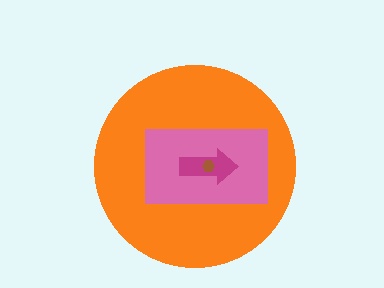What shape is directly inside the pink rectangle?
The magenta arrow.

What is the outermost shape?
The orange circle.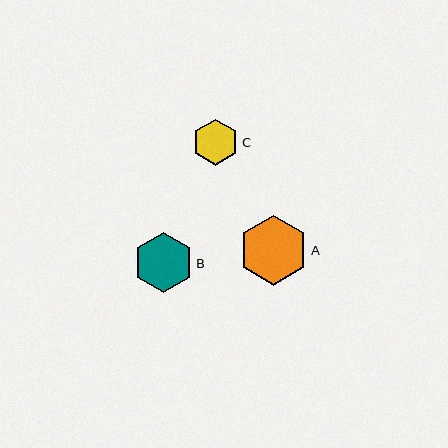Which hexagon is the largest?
Hexagon A is the largest with a size of approximately 70 pixels.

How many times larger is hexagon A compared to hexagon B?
Hexagon A is approximately 1.2 times the size of hexagon B.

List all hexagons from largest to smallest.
From largest to smallest: A, B, C.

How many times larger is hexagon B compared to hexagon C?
Hexagon B is approximately 1.3 times the size of hexagon C.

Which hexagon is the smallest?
Hexagon C is the smallest with a size of approximately 46 pixels.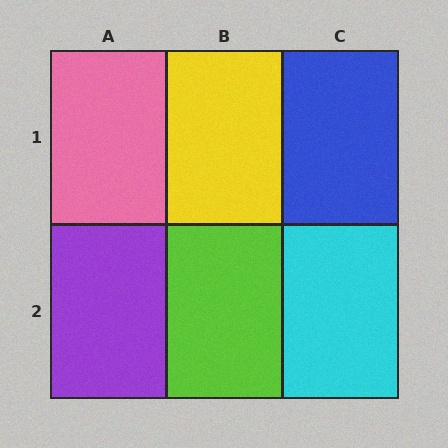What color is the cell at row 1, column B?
Yellow.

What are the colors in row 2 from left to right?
Purple, lime, cyan.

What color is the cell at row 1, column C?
Blue.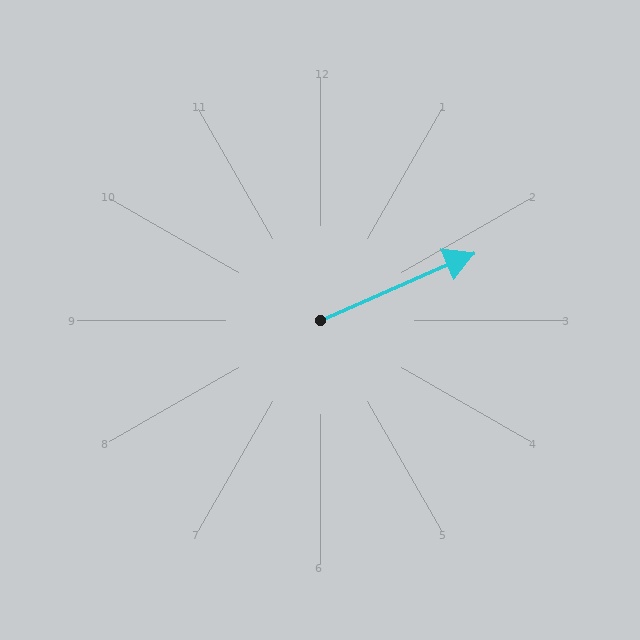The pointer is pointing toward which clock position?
Roughly 2 o'clock.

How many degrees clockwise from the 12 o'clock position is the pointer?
Approximately 66 degrees.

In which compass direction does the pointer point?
Northeast.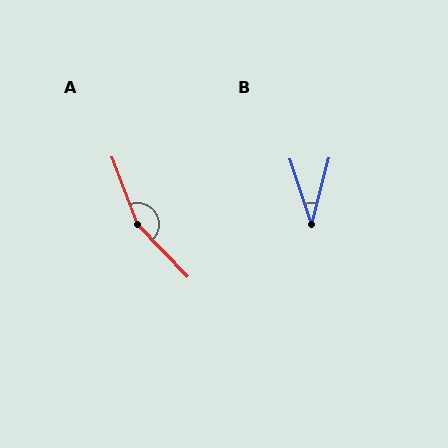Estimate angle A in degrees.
Approximately 157 degrees.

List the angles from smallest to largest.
B (33°), A (157°).